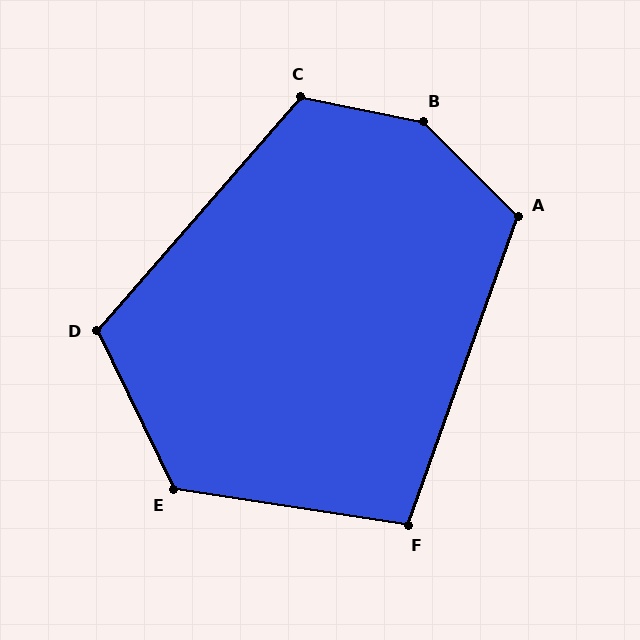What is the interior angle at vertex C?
Approximately 120 degrees (obtuse).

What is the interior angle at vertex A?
Approximately 115 degrees (obtuse).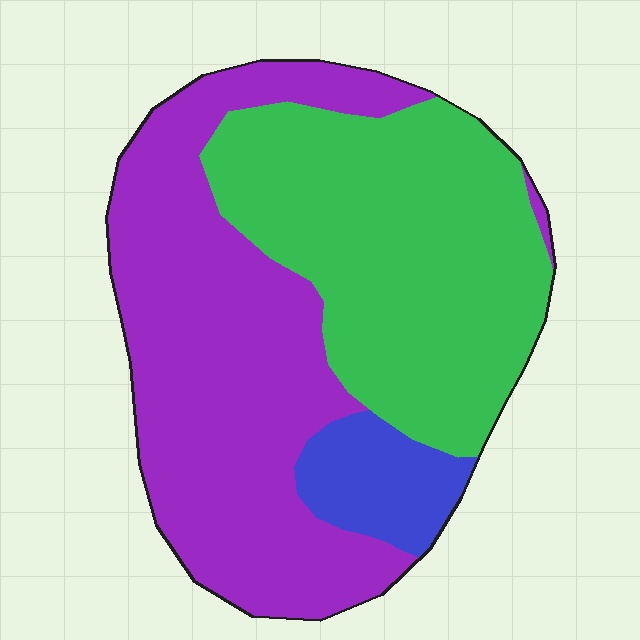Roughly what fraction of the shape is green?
Green takes up about two fifths (2/5) of the shape.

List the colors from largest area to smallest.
From largest to smallest: purple, green, blue.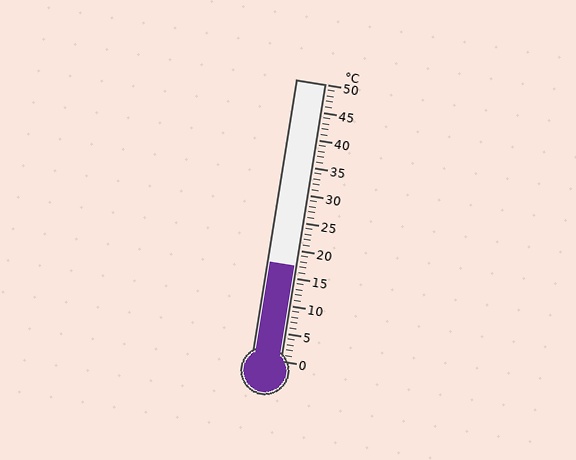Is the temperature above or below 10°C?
The temperature is above 10°C.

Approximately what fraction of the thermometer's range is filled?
The thermometer is filled to approximately 35% of its range.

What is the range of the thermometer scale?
The thermometer scale ranges from 0°C to 50°C.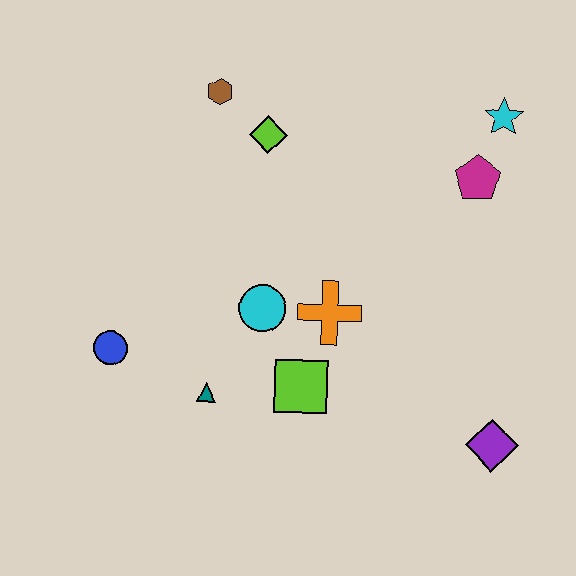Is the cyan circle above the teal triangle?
Yes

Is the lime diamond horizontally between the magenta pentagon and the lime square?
No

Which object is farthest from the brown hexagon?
The purple diamond is farthest from the brown hexagon.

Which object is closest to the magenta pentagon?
The cyan star is closest to the magenta pentagon.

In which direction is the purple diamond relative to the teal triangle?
The purple diamond is to the right of the teal triangle.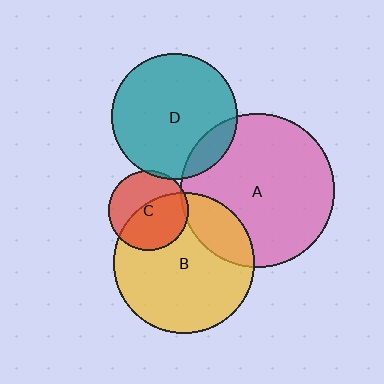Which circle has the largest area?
Circle A (pink).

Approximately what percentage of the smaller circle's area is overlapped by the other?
Approximately 5%.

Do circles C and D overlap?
Yes.